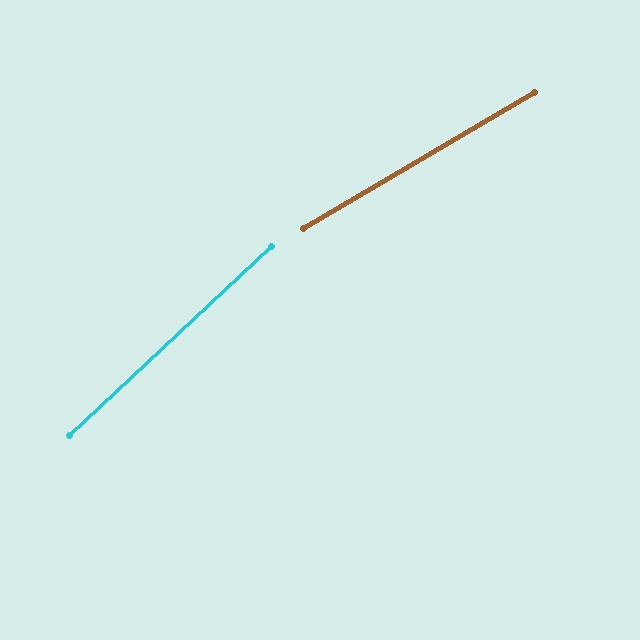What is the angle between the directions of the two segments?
Approximately 13 degrees.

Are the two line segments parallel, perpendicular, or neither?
Neither parallel nor perpendicular — they differ by about 13°.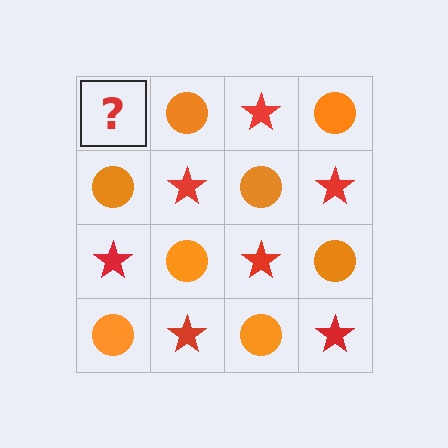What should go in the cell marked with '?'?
The missing cell should contain a red star.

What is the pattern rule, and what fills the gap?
The rule is that it alternates red star and orange circle in a checkerboard pattern. The gap should be filled with a red star.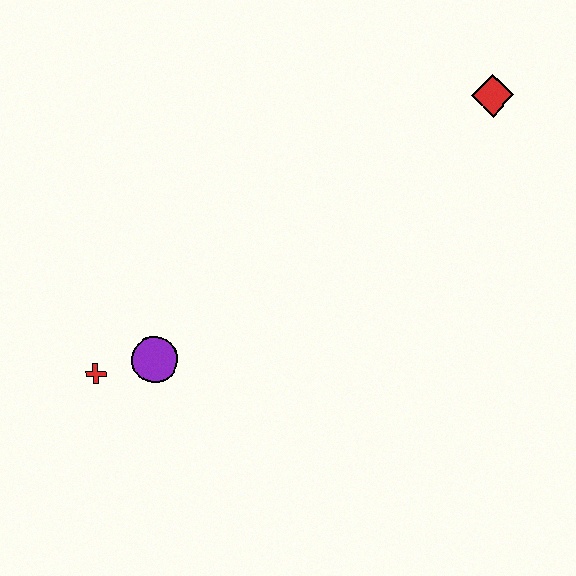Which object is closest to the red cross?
The purple circle is closest to the red cross.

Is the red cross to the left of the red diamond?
Yes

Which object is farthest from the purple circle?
The red diamond is farthest from the purple circle.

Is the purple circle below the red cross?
No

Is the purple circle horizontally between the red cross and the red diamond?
Yes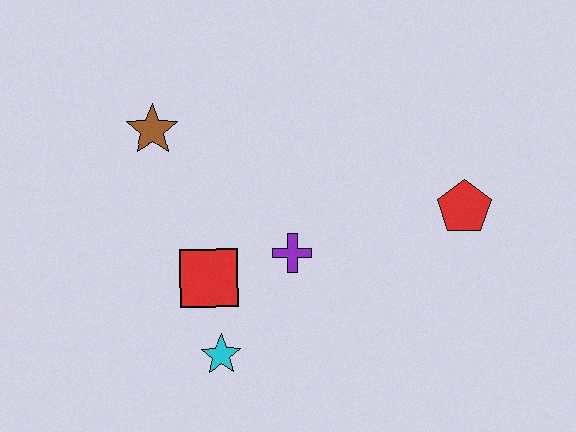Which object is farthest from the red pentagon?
The brown star is farthest from the red pentagon.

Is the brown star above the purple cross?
Yes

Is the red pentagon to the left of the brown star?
No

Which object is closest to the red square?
The cyan star is closest to the red square.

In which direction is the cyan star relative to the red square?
The cyan star is below the red square.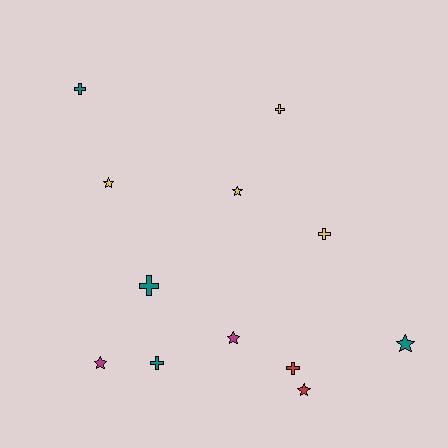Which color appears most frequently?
Teal, with 4 objects.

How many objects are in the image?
There are 12 objects.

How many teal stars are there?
There is 1 teal star.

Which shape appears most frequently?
Star, with 6 objects.